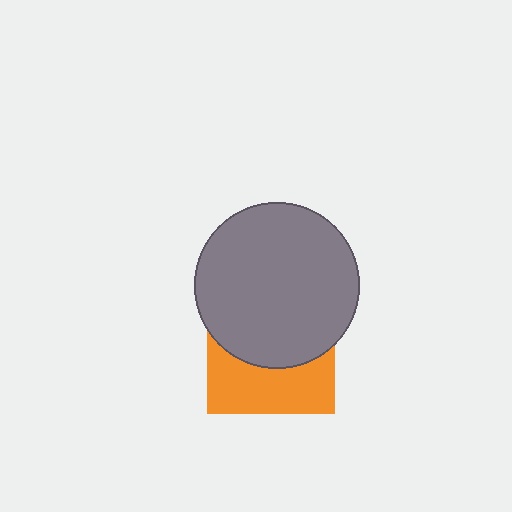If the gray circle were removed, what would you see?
You would see the complete orange square.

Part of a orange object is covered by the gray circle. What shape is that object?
It is a square.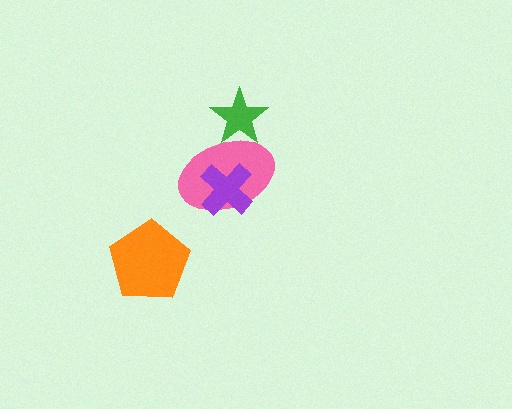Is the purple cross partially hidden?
No, no other shape covers it.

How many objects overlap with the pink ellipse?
2 objects overlap with the pink ellipse.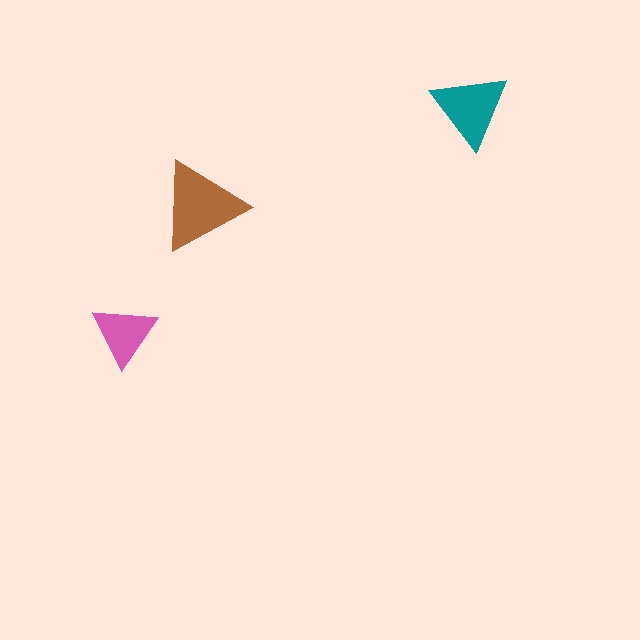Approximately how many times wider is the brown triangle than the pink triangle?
About 1.5 times wider.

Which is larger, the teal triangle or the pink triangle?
The teal one.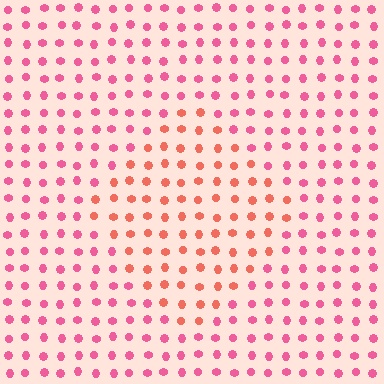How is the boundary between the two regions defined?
The boundary is defined purely by a slight shift in hue (about 31 degrees). Spacing, size, and orientation are identical on both sides.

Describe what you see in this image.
The image is filled with small pink elements in a uniform arrangement. A diamond-shaped region is visible where the elements are tinted to a slightly different hue, forming a subtle color boundary.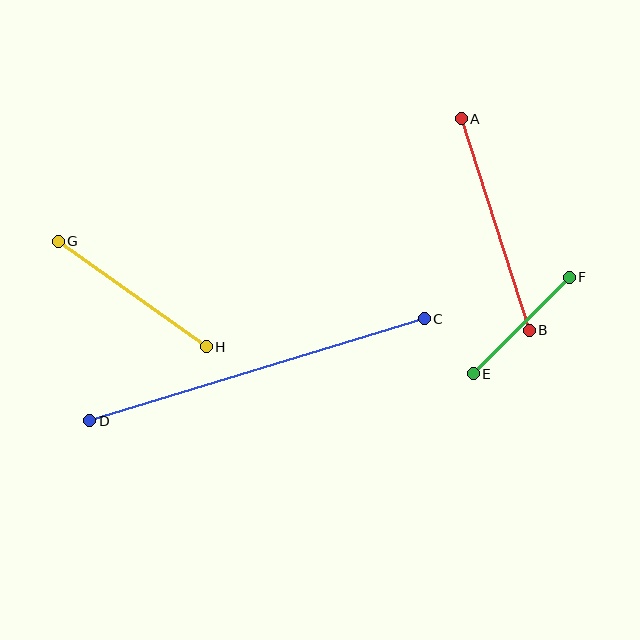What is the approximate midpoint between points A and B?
The midpoint is at approximately (495, 224) pixels.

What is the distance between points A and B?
The distance is approximately 222 pixels.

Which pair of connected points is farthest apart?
Points C and D are farthest apart.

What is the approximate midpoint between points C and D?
The midpoint is at approximately (257, 370) pixels.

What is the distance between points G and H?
The distance is approximately 182 pixels.